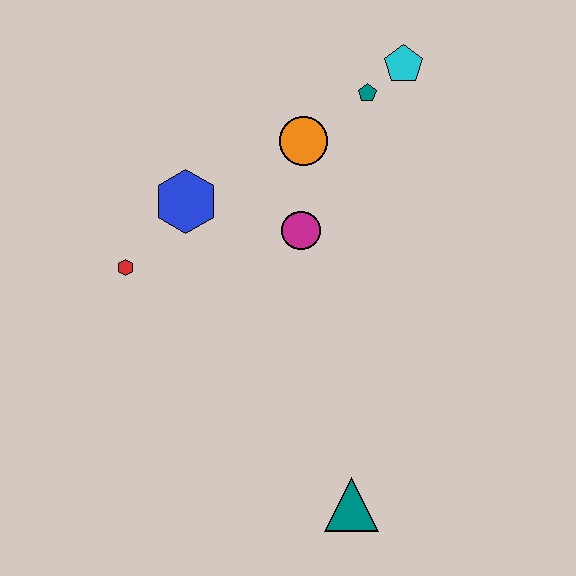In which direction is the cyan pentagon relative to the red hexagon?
The cyan pentagon is to the right of the red hexagon.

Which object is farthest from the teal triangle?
The cyan pentagon is farthest from the teal triangle.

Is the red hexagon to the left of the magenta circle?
Yes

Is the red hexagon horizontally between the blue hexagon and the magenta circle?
No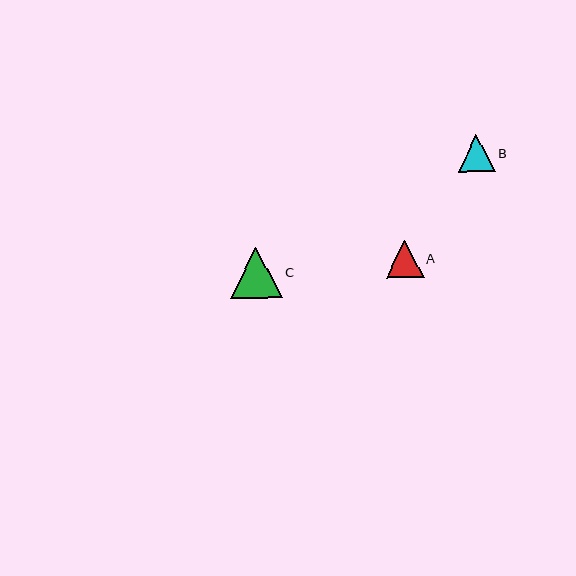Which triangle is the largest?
Triangle C is the largest with a size of approximately 52 pixels.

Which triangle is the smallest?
Triangle B is the smallest with a size of approximately 37 pixels.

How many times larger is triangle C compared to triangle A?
Triangle C is approximately 1.4 times the size of triangle A.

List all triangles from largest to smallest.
From largest to smallest: C, A, B.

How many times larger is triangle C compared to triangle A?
Triangle C is approximately 1.4 times the size of triangle A.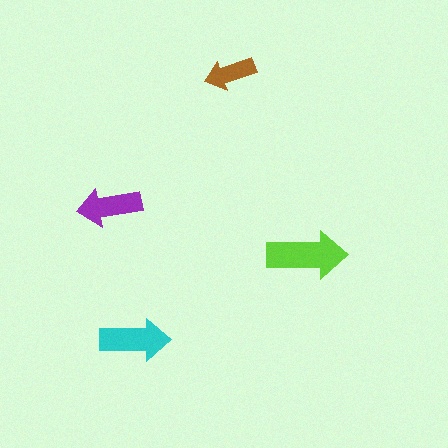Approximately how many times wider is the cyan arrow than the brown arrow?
About 1.5 times wider.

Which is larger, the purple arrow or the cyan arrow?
The cyan one.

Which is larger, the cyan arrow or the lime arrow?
The lime one.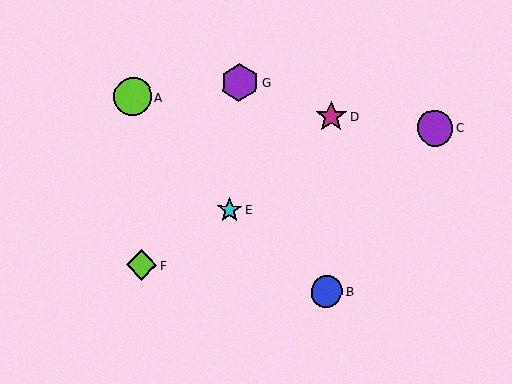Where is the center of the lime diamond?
The center of the lime diamond is at (142, 265).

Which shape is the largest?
The lime circle (labeled A) is the largest.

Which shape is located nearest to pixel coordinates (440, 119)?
The purple circle (labeled C) at (435, 128) is nearest to that location.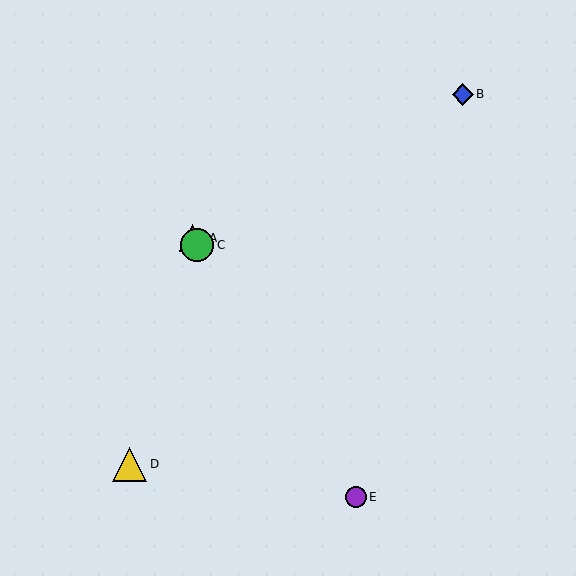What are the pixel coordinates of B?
Object B is at (463, 94).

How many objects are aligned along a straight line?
3 objects (A, C, E) are aligned along a straight line.